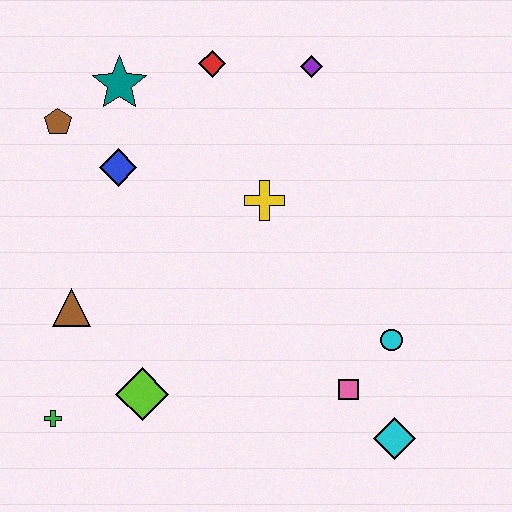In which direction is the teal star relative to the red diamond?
The teal star is to the left of the red diamond.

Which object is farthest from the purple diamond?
The green cross is farthest from the purple diamond.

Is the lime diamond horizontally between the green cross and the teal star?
No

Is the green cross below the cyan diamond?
No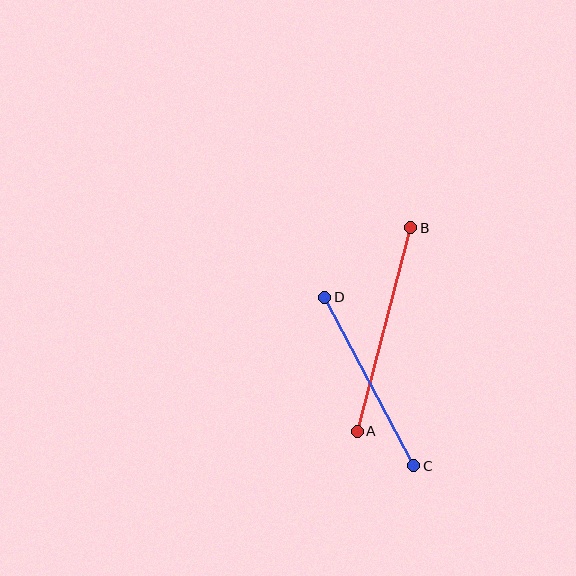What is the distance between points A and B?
The distance is approximately 210 pixels.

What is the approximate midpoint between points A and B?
The midpoint is at approximately (384, 330) pixels.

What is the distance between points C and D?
The distance is approximately 191 pixels.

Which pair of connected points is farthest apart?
Points A and B are farthest apart.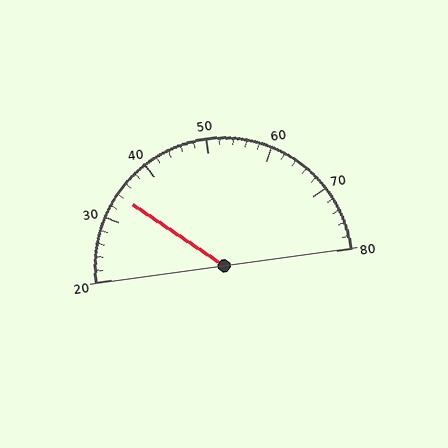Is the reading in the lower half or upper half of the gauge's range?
The reading is in the lower half of the range (20 to 80).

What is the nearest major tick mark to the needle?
The nearest major tick mark is 30.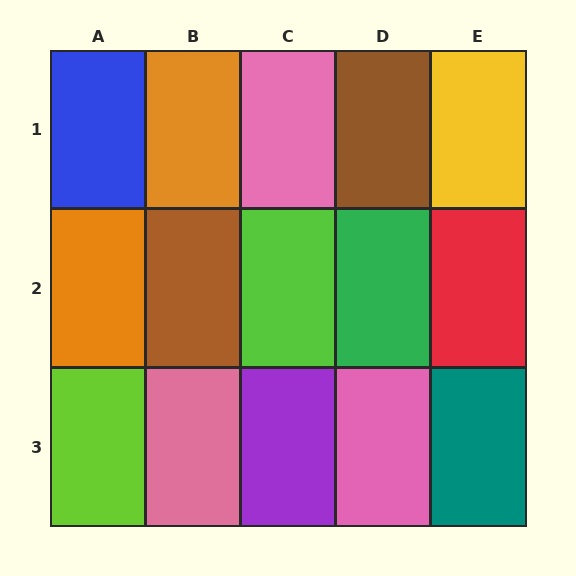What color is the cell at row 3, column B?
Pink.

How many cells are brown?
2 cells are brown.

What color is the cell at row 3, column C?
Purple.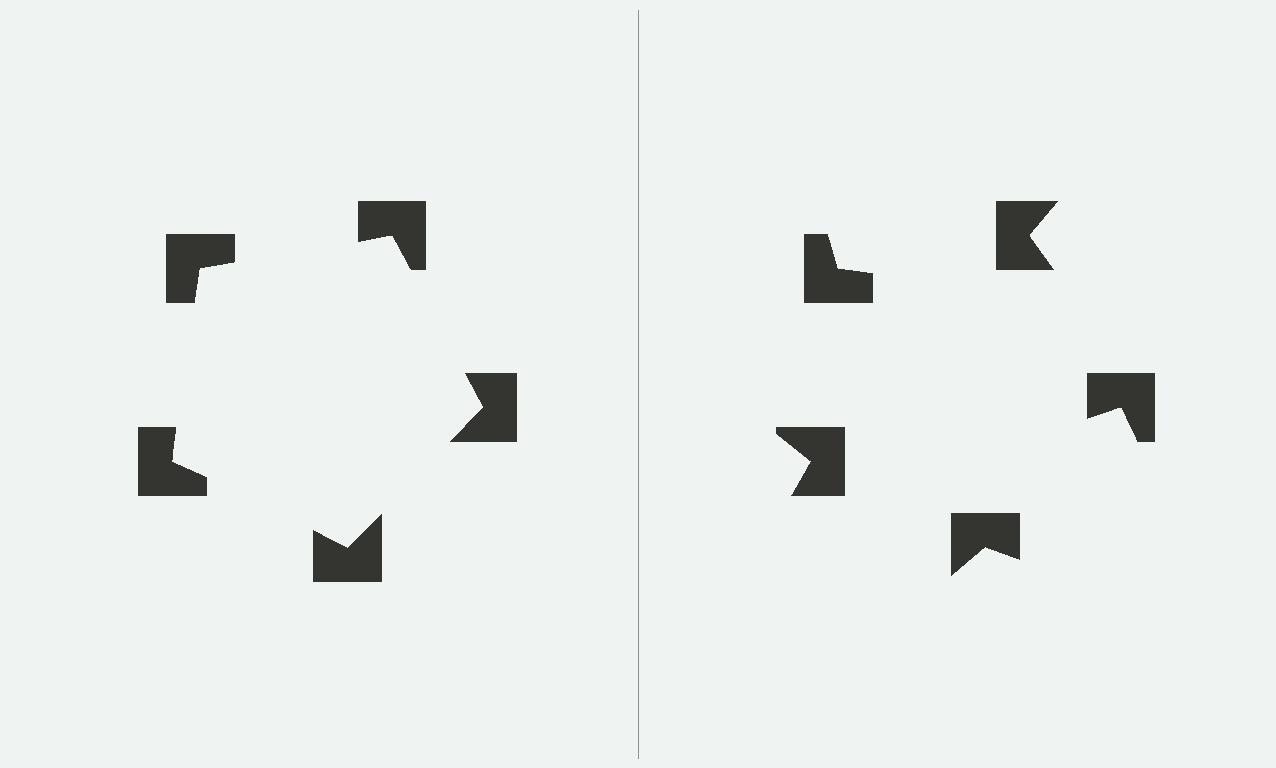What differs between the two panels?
The notched squares are positioned identically on both sides; only the wedge orientations differ. On the left they align to a pentagon; on the right they are misaligned.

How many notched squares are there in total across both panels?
10 — 5 on each side.